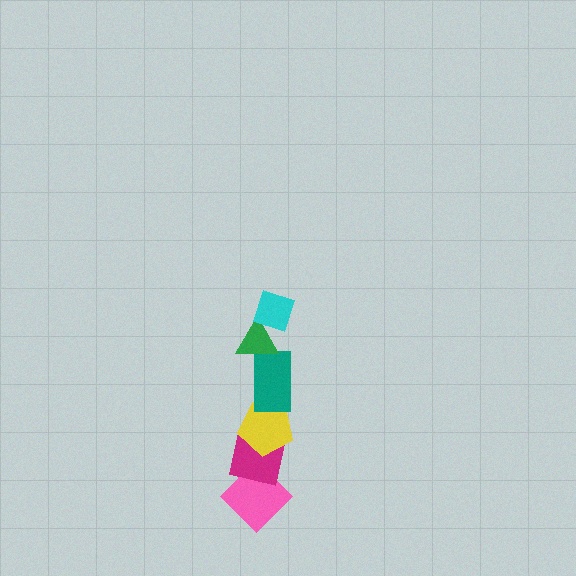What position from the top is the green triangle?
The green triangle is 2nd from the top.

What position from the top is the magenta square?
The magenta square is 5th from the top.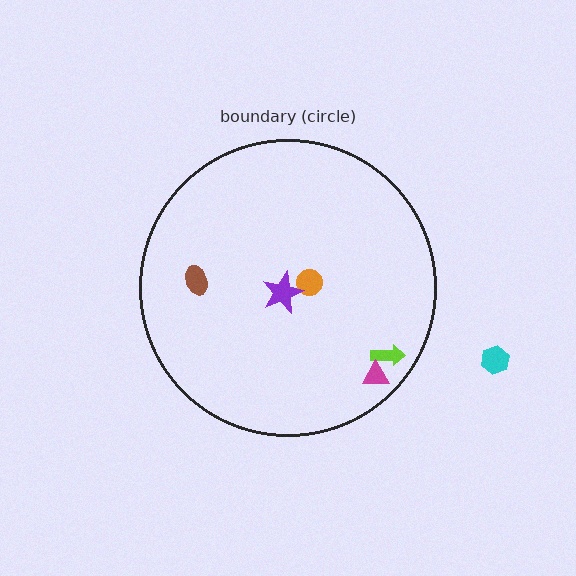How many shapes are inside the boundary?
5 inside, 1 outside.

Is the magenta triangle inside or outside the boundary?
Inside.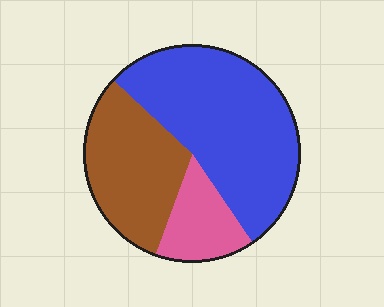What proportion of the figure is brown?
Brown takes up between a quarter and a half of the figure.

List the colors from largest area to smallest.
From largest to smallest: blue, brown, pink.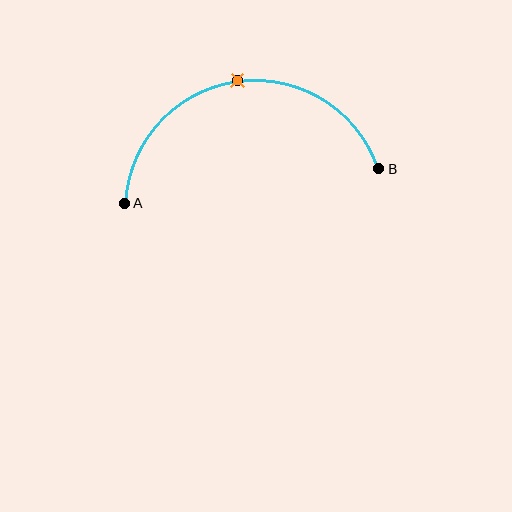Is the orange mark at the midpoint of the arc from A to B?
Yes. The orange mark lies on the arc at equal arc-length from both A and B — it is the arc midpoint.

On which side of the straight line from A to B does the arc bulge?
The arc bulges above the straight line connecting A and B.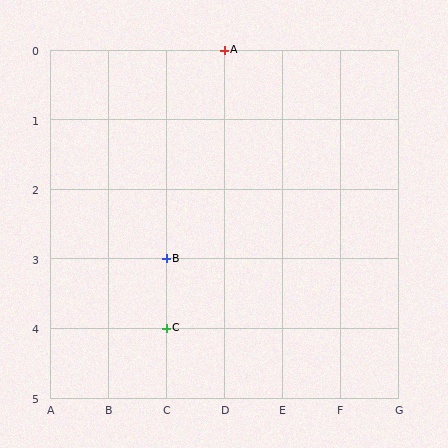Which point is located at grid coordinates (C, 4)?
Point C is at (C, 4).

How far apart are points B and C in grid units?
Points B and C are 1 row apart.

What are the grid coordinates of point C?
Point C is at grid coordinates (C, 4).